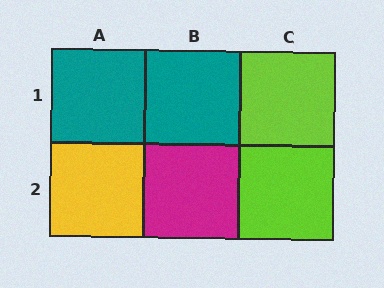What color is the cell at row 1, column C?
Lime.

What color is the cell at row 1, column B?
Teal.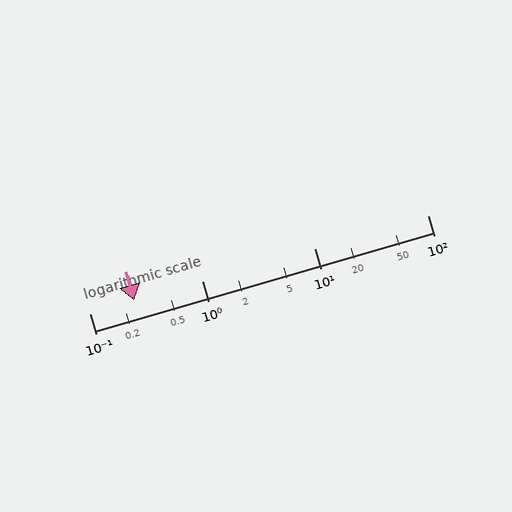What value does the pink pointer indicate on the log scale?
The pointer indicates approximately 0.25.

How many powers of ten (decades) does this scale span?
The scale spans 3 decades, from 0.1 to 100.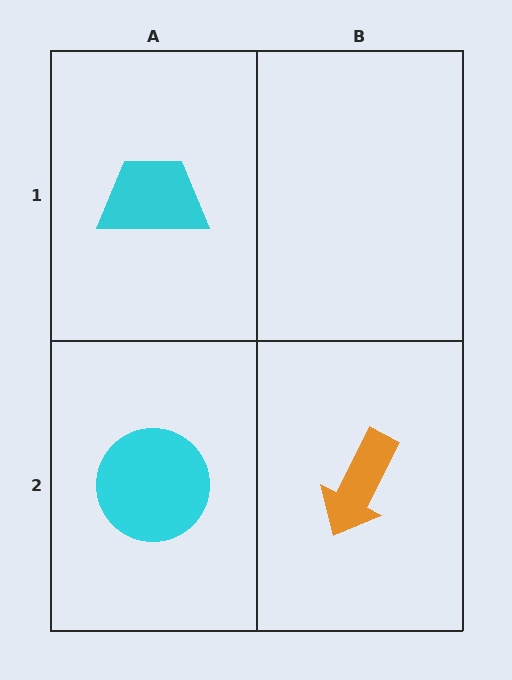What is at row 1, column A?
A cyan trapezoid.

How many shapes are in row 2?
2 shapes.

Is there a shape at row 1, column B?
No, that cell is empty.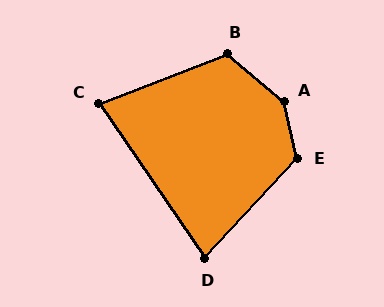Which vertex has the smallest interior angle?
C, at approximately 77 degrees.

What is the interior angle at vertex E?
Approximately 124 degrees (obtuse).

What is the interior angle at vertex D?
Approximately 77 degrees (acute).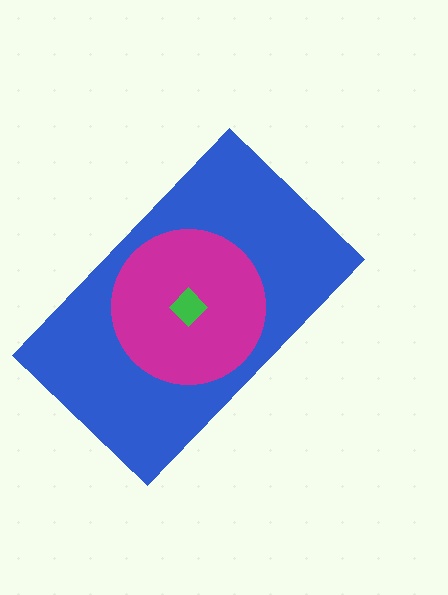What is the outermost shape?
The blue rectangle.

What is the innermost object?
The green diamond.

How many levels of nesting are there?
3.